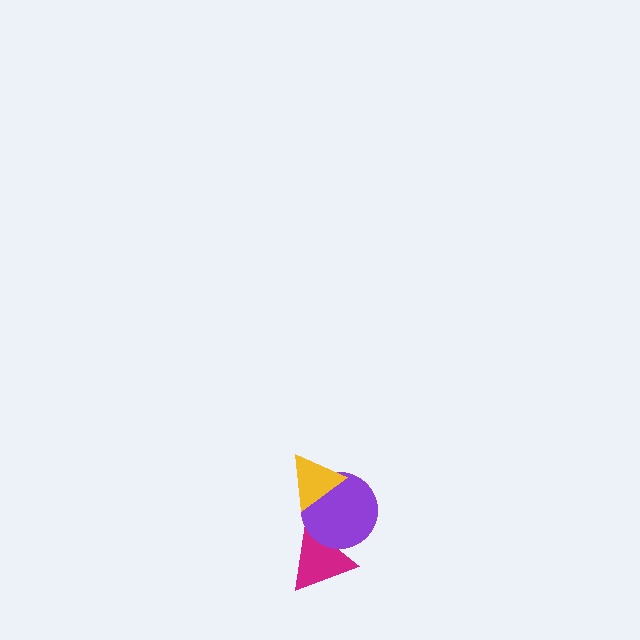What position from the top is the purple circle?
The purple circle is 2nd from the top.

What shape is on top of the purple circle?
The yellow triangle is on top of the purple circle.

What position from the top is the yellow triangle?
The yellow triangle is 1st from the top.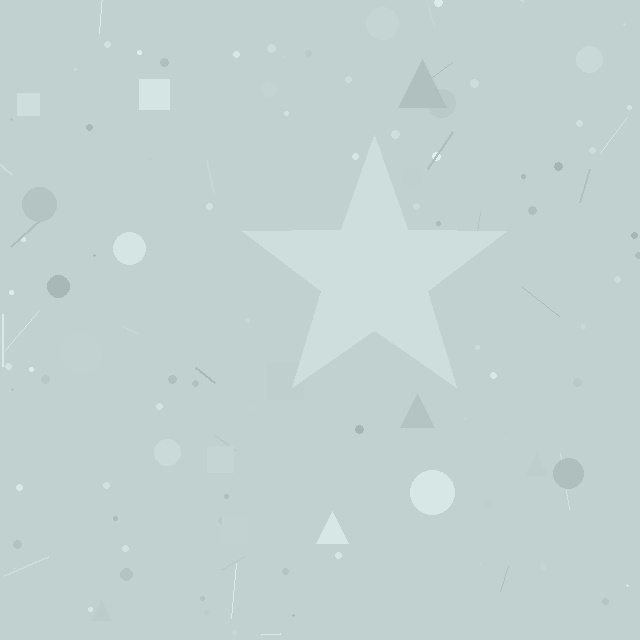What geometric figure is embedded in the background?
A star is embedded in the background.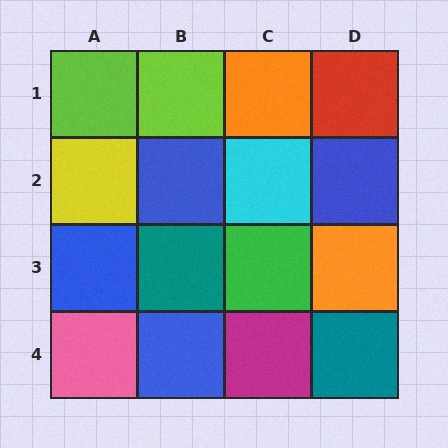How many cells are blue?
4 cells are blue.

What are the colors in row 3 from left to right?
Blue, teal, green, orange.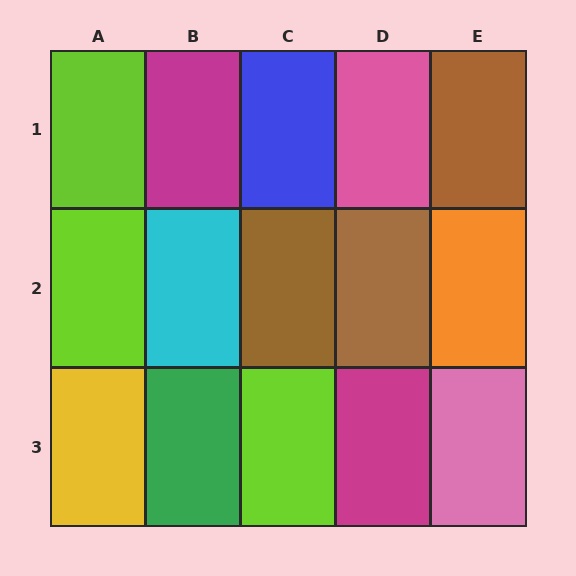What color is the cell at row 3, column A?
Yellow.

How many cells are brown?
3 cells are brown.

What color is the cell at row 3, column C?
Lime.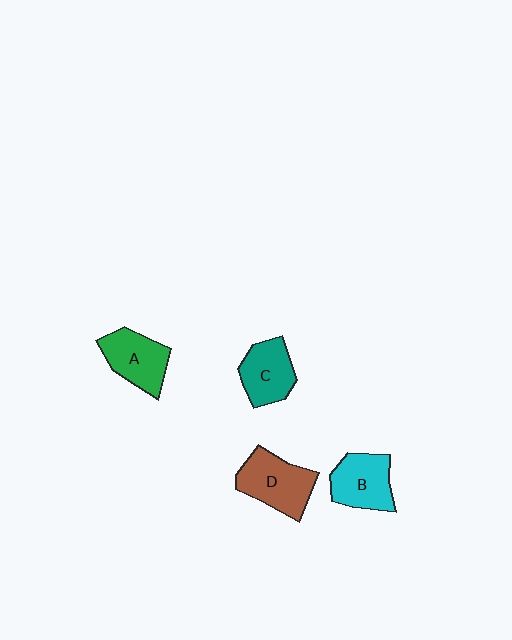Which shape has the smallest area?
Shape C (teal).